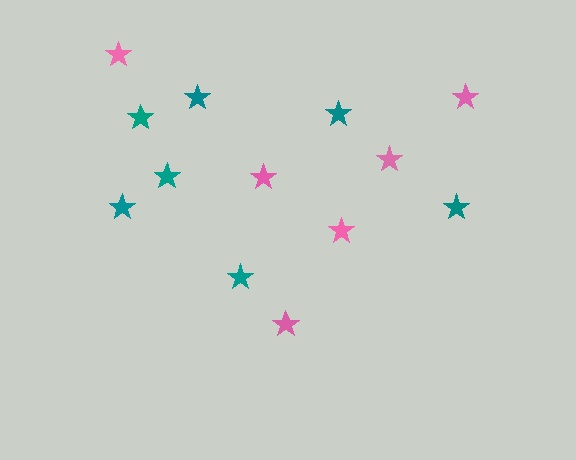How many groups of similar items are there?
There are 2 groups: one group of pink stars (6) and one group of teal stars (7).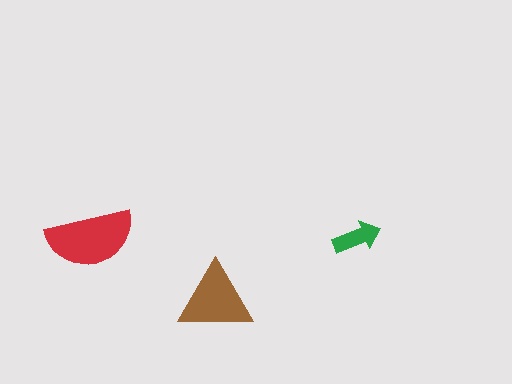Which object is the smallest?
The green arrow.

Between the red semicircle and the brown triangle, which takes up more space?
The red semicircle.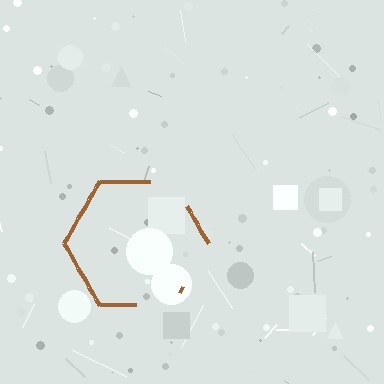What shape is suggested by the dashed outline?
The dashed outline suggests a hexagon.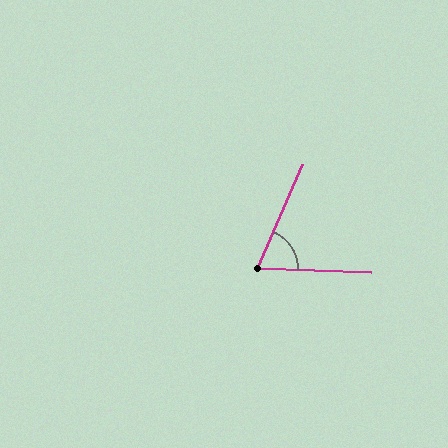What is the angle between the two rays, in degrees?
Approximately 68 degrees.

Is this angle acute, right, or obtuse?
It is acute.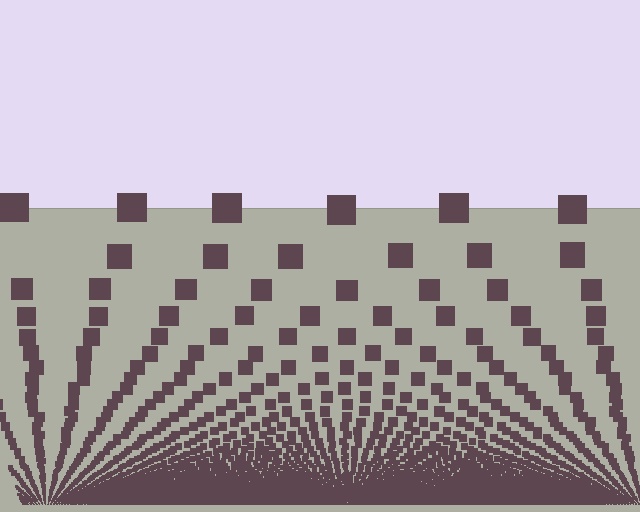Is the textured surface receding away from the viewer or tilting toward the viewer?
The surface appears to tilt toward the viewer. Texture elements get larger and sparser toward the top.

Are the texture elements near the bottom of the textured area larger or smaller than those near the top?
Smaller. The gradient is inverted — elements near the bottom are smaller and denser.